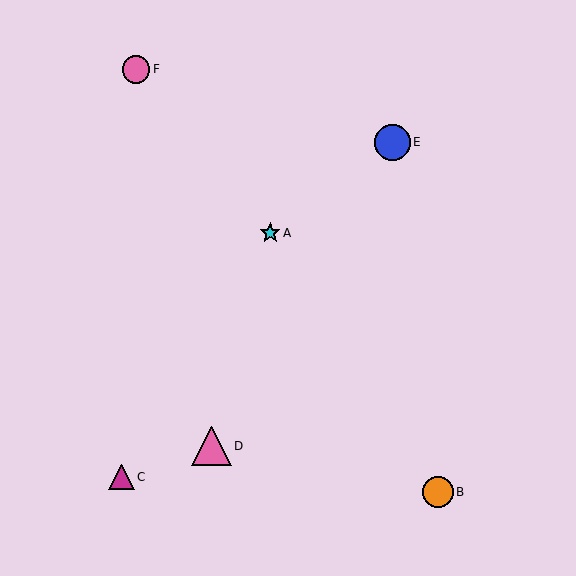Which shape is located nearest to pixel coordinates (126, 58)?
The pink circle (labeled F) at (136, 69) is nearest to that location.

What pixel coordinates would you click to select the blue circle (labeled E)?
Click at (392, 142) to select the blue circle E.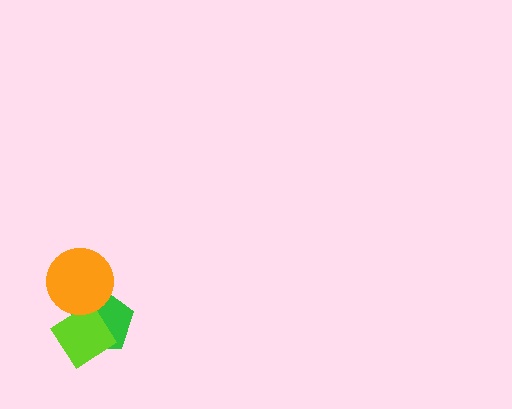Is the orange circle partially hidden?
No, no other shape covers it.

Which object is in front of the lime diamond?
The orange circle is in front of the lime diamond.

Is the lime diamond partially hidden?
Yes, it is partially covered by another shape.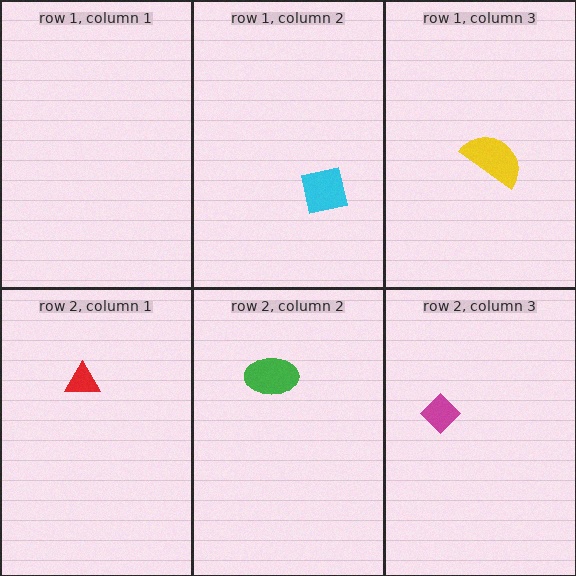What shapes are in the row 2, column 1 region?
The red triangle.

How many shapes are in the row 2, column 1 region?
1.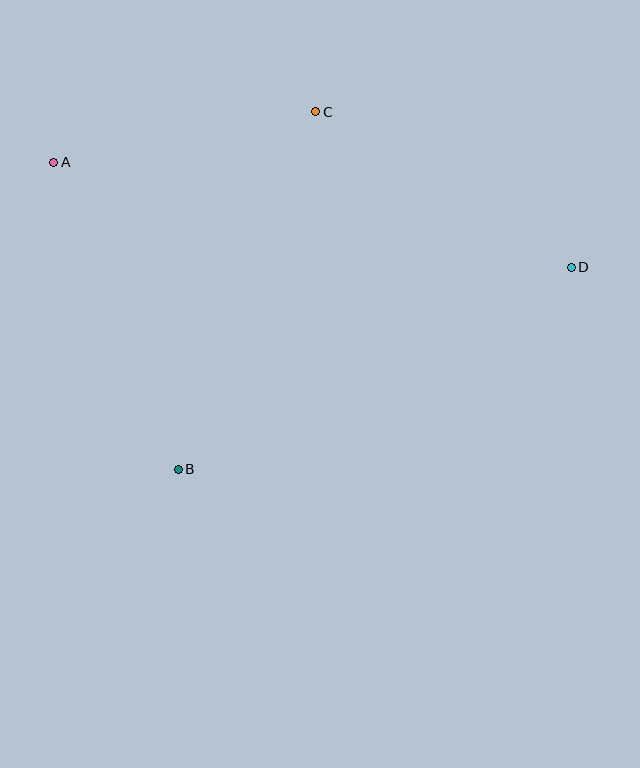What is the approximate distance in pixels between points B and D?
The distance between B and D is approximately 442 pixels.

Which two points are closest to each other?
Points A and C are closest to each other.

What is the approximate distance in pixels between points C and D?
The distance between C and D is approximately 299 pixels.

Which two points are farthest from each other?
Points A and D are farthest from each other.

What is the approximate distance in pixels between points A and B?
The distance between A and B is approximately 331 pixels.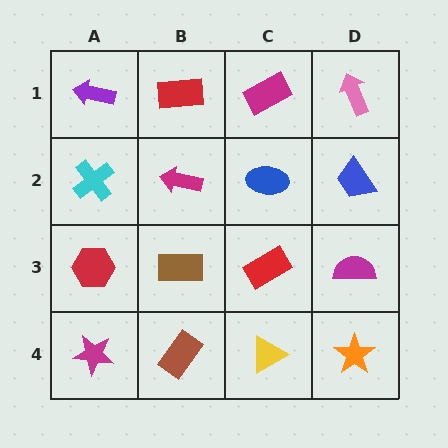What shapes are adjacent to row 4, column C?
A red rectangle (row 3, column C), a brown rectangle (row 4, column B), an orange star (row 4, column D).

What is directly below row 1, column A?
A cyan cross.